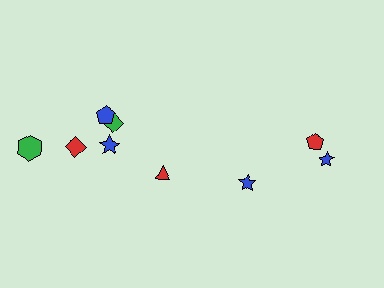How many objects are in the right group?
There are 3 objects.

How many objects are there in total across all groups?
There are 9 objects.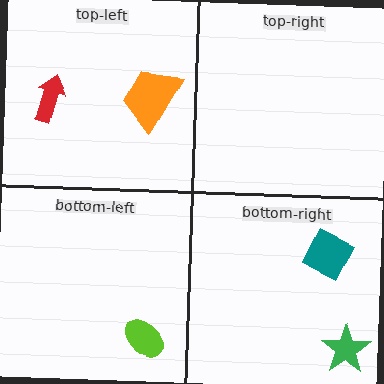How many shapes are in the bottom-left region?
1.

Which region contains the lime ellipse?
The bottom-left region.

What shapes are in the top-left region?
The orange trapezoid, the red arrow.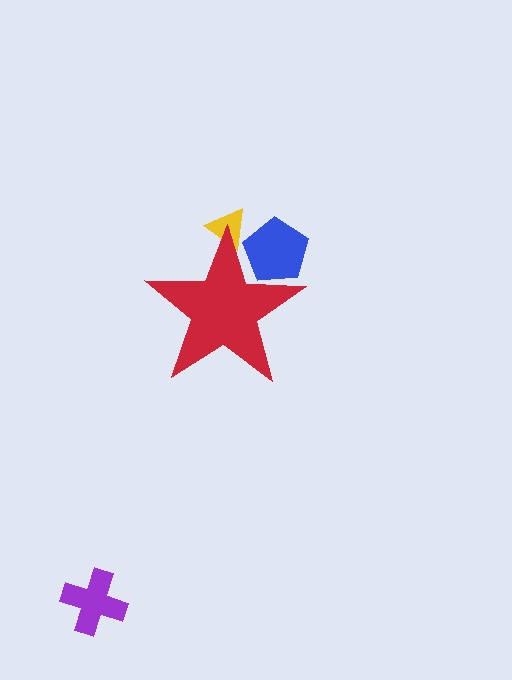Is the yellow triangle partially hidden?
Yes, the yellow triangle is partially hidden behind the red star.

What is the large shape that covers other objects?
A red star.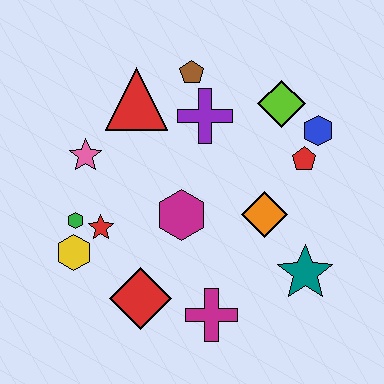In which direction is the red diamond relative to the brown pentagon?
The red diamond is below the brown pentagon.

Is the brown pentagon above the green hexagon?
Yes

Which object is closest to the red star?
The green hexagon is closest to the red star.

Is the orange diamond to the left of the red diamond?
No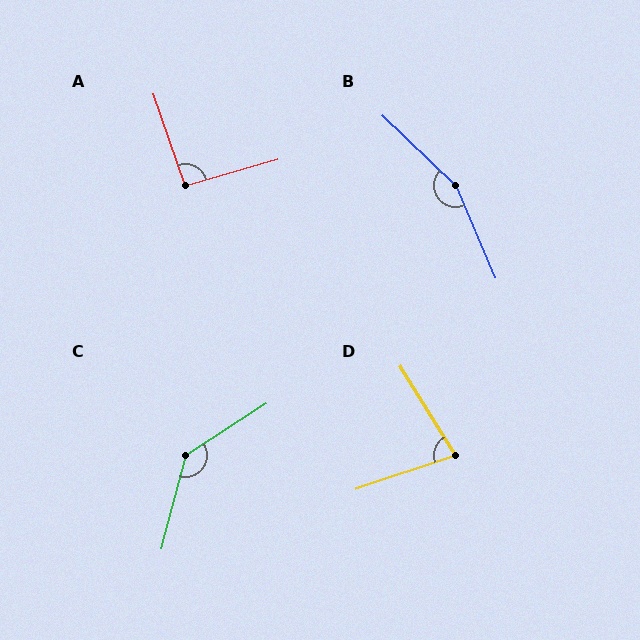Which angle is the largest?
B, at approximately 157 degrees.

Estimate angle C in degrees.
Approximately 138 degrees.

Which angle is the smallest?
D, at approximately 77 degrees.